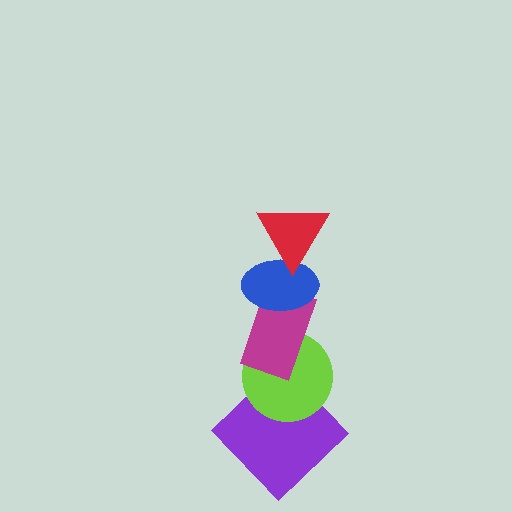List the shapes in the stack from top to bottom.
From top to bottom: the red triangle, the blue ellipse, the magenta rectangle, the lime circle, the purple diamond.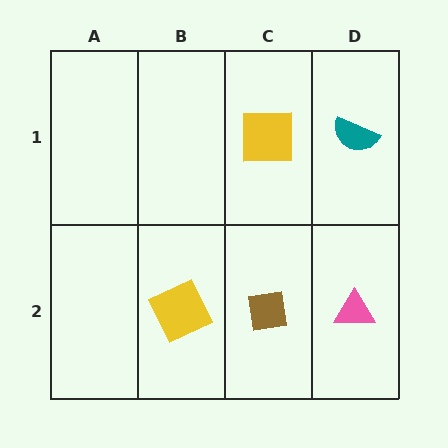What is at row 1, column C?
A yellow square.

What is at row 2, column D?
A pink triangle.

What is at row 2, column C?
A brown square.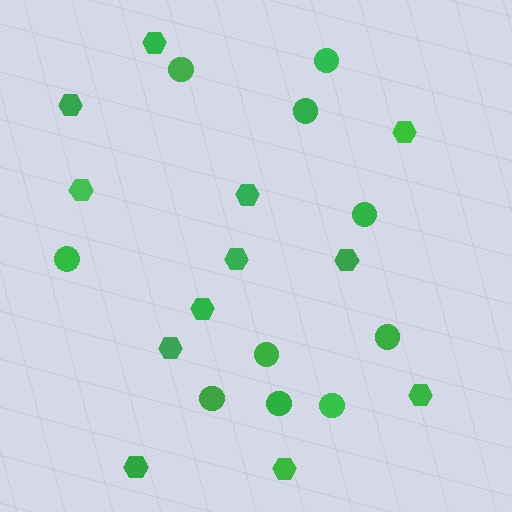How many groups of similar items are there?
There are 2 groups: one group of circles (10) and one group of hexagons (12).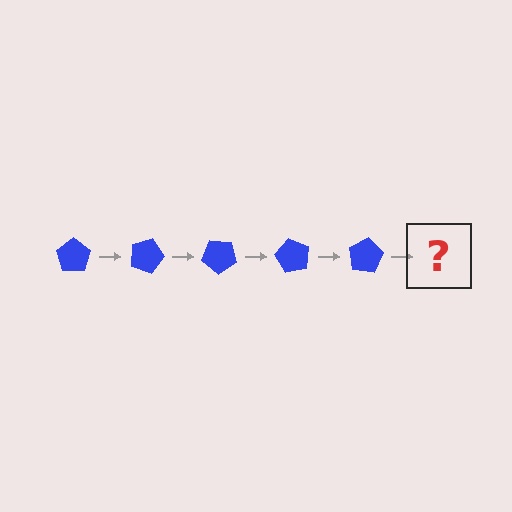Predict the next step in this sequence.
The next step is a blue pentagon rotated 100 degrees.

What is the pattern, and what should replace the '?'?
The pattern is that the pentagon rotates 20 degrees each step. The '?' should be a blue pentagon rotated 100 degrees.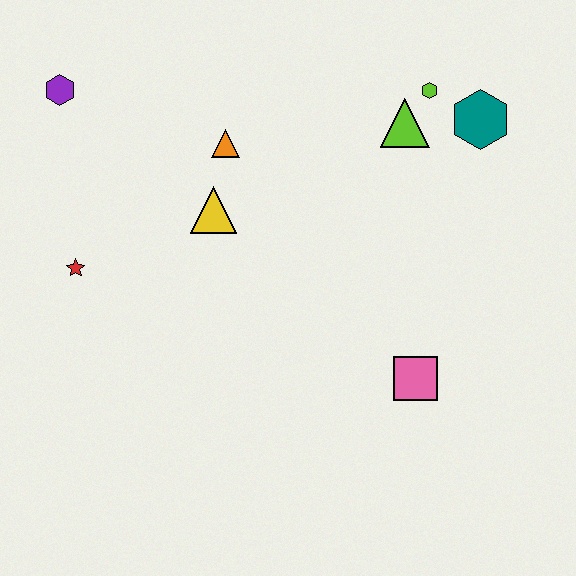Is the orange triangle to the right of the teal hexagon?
No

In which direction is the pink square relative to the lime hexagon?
The pink square is below the lime hexagon.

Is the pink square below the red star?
Yes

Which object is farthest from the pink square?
The purple hexagon is farthest from the pink square.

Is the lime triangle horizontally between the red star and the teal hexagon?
Yes